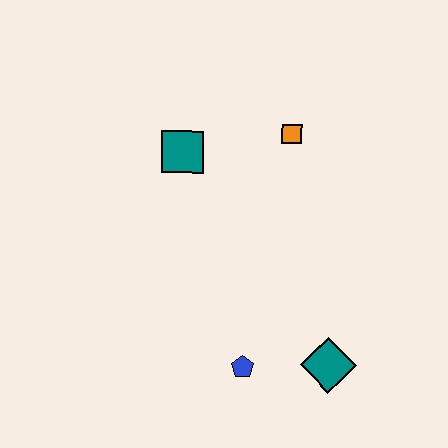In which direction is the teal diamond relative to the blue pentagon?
The teal diamond is to the right of the blue pentagon.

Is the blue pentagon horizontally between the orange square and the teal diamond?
No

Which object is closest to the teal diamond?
The blue pentagon is closest to the teal diamond.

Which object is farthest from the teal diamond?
The teal square is farthest from the teal diamond.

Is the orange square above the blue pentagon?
Yes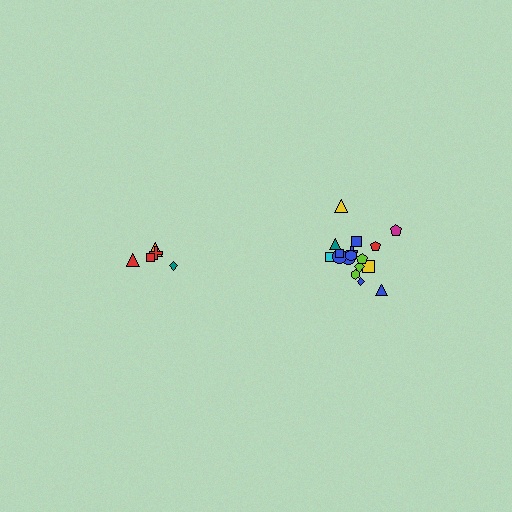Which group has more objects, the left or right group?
The right group.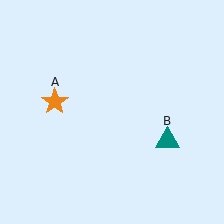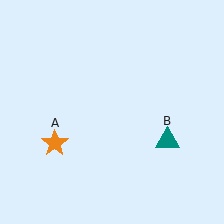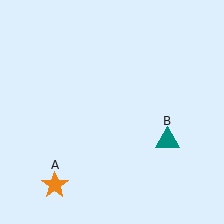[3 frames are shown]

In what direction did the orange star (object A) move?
The orange star (object A) moved down.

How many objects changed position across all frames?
1 object changed position: orange star (object A).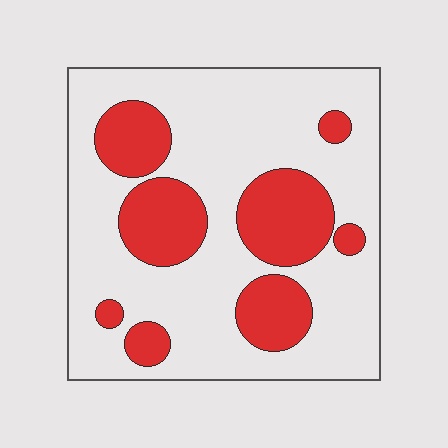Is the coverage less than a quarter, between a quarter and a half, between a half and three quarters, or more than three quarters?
Between a quarter and a half.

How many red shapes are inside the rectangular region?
8.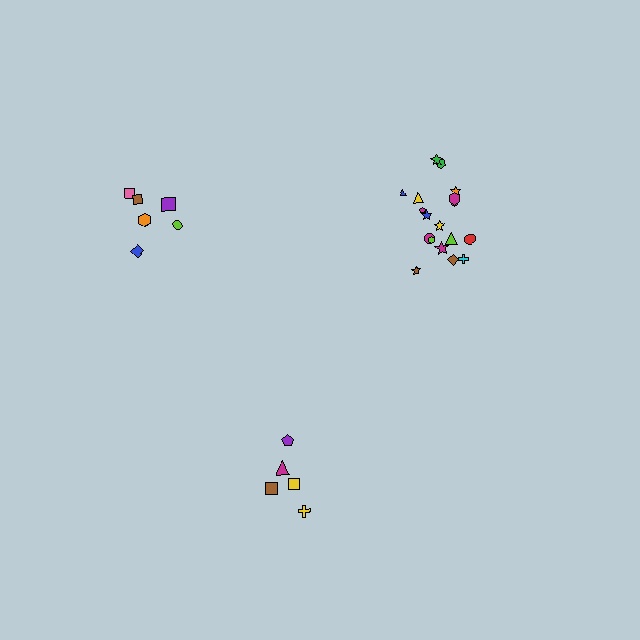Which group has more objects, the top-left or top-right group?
The top-right group.